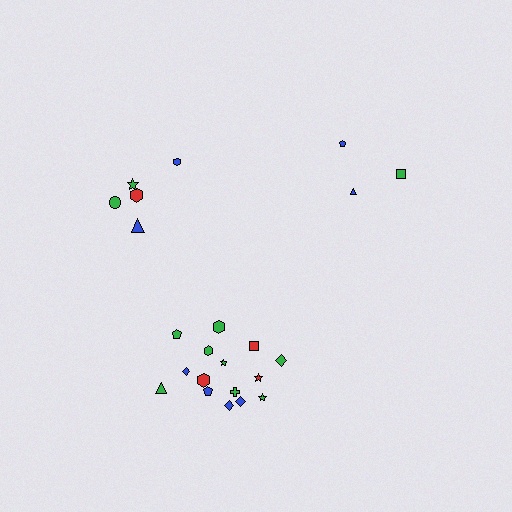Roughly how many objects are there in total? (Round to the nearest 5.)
Roughly 25 objects in total.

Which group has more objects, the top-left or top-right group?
The top-left group.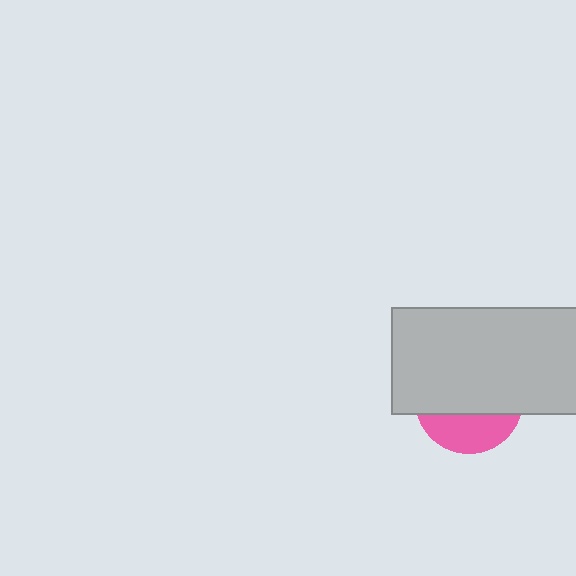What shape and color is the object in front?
The object in front is a light gray rectangle.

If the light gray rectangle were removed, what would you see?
You would see the complete pink circle.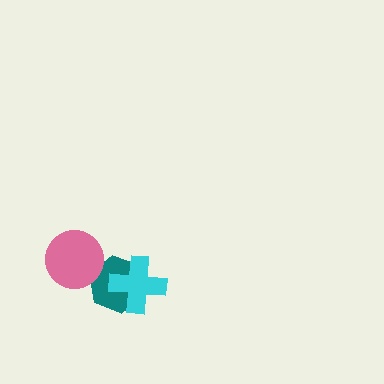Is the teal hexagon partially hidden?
Yes, it is partially covered by another shape.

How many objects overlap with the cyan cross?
1 object overlaps with the cyan cross.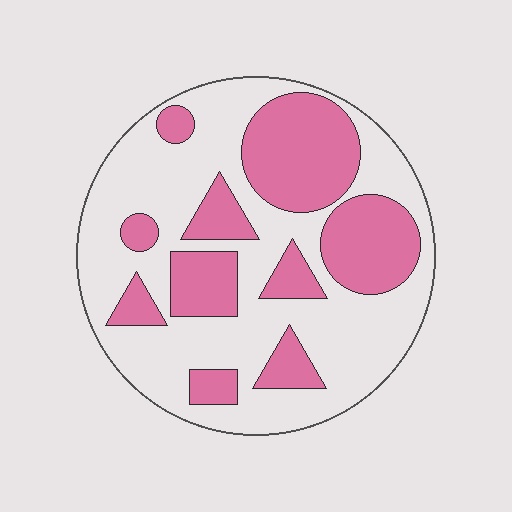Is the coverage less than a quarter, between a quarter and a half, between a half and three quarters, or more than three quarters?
Between a quarter and a half.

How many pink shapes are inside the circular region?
10.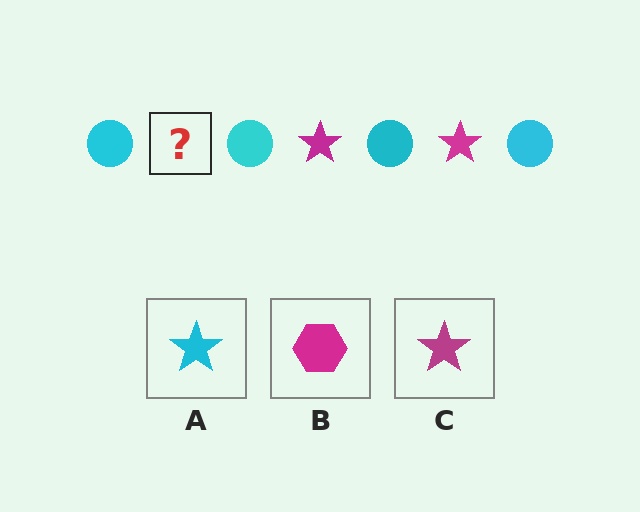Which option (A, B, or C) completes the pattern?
C.